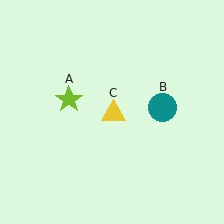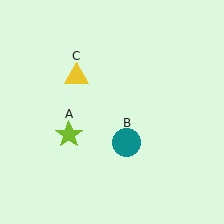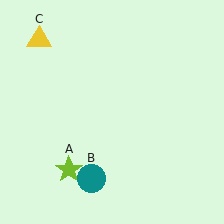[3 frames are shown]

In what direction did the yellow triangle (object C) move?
The yellow triangle (object C) moved up and to the left.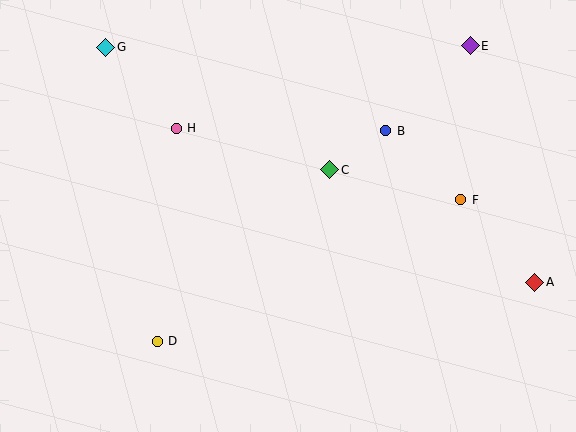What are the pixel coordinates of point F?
Point F is at (461, 200).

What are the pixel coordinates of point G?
Point G is at (106, 47).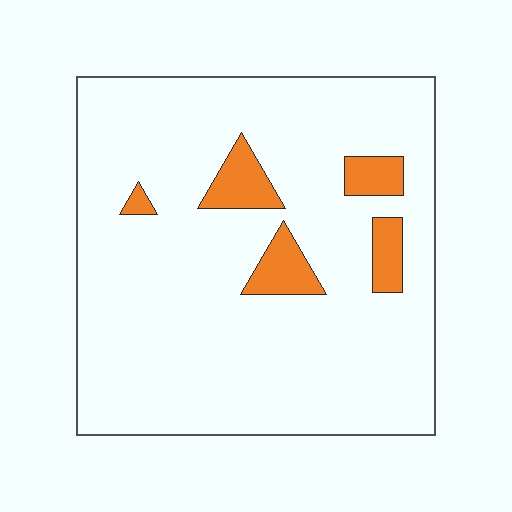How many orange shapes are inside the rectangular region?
5.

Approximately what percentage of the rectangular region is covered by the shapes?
Approximately 10%.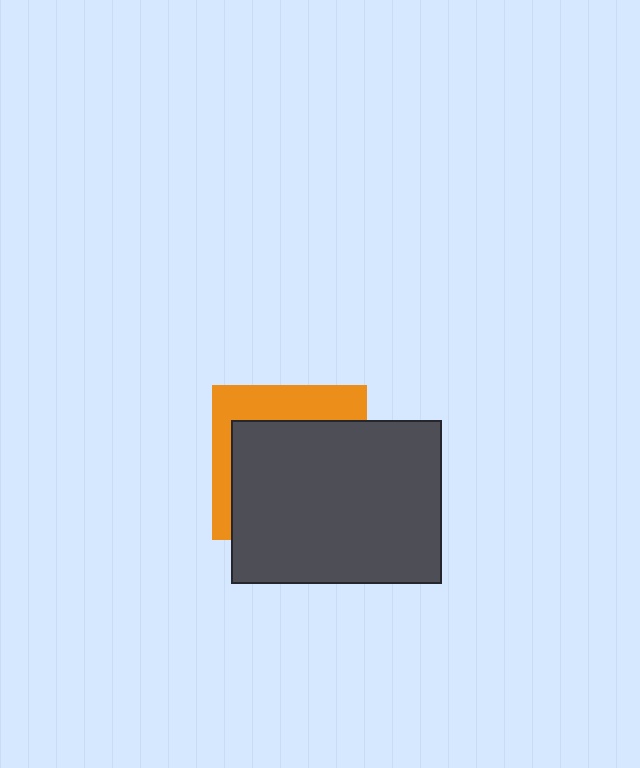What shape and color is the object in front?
The object in front is a dark gray rectangle.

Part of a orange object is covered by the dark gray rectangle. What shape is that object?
It is a square.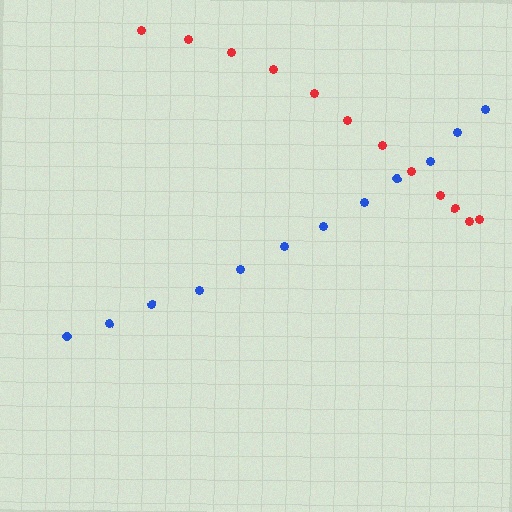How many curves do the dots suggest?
There are 2 distinct paths.